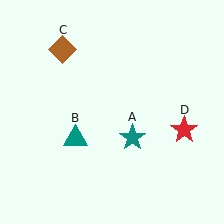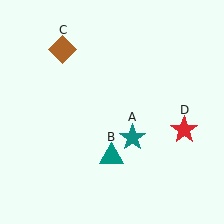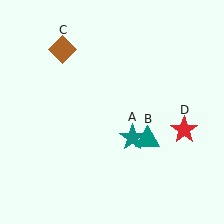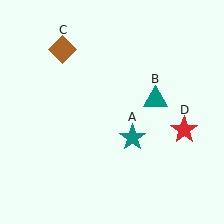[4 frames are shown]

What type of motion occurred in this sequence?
The teal triangle (object B) rotated counterclockwise around the center of the scene.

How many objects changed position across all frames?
1 object changed position: teal triangle (object B).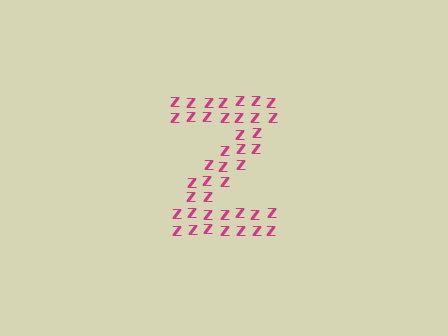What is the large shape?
The large shape is the letter Z.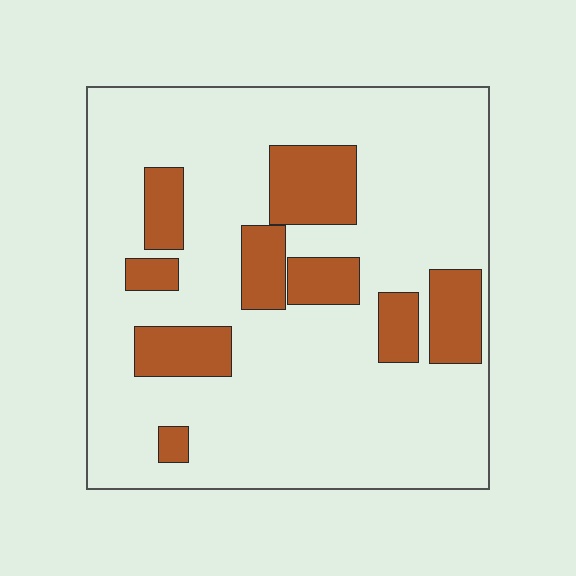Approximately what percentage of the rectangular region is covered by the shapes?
Approximately 20%.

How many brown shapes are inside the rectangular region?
9.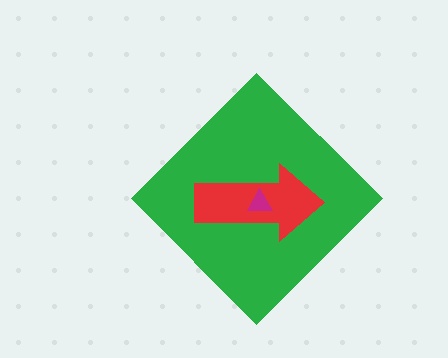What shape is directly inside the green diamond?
The red arrow.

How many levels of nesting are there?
3.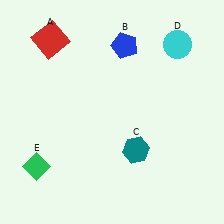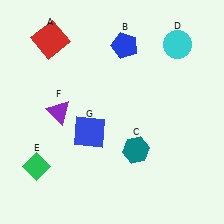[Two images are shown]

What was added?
A purple triangle (F), a blue square (G) were added in Image 2.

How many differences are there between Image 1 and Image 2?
There are 2 differences between the two images.